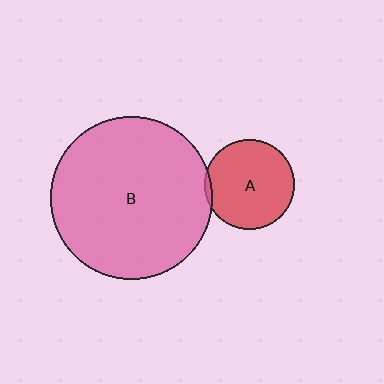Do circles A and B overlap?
Yes.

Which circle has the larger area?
Circle B (pink).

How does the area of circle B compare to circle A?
Approximately 3.3 times.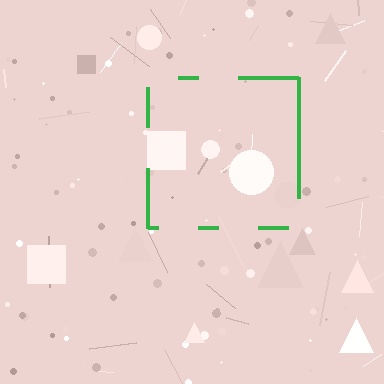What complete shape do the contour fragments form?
The contour fragments form a square.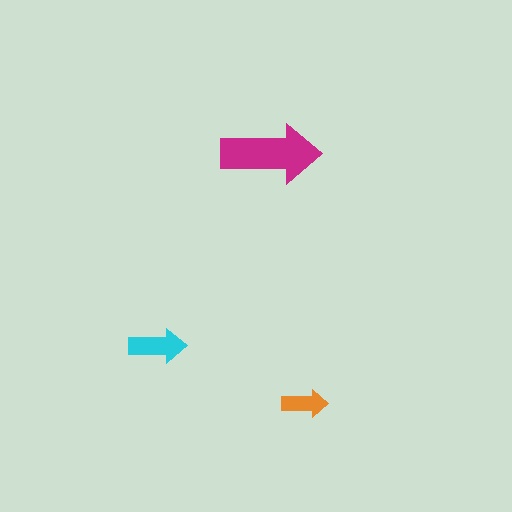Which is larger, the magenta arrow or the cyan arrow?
The magenta one.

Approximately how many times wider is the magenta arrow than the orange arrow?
About 2 times wider.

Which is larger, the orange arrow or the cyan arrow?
The cyan one.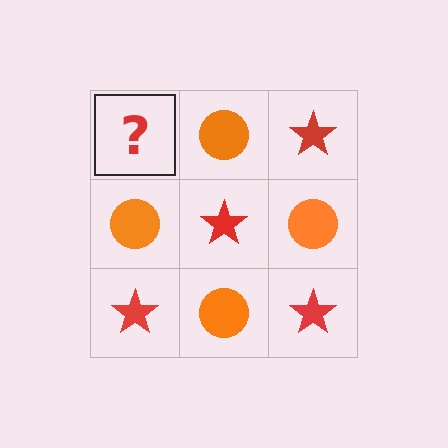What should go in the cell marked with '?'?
The missing cell should contain a red star.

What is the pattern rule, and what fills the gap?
The rule is that it alternates red star and orange circle in a checkerboard pattern. The gap should be filled with a red star.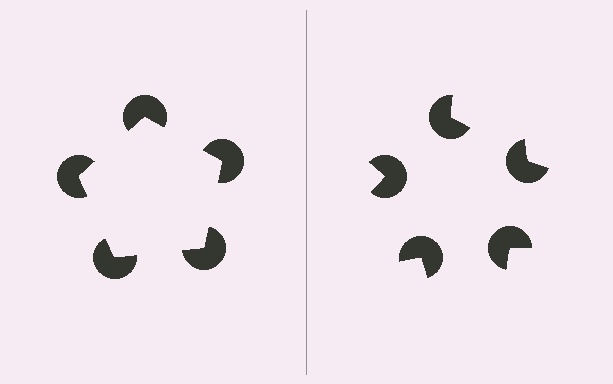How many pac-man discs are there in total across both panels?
10 — 5 on each side.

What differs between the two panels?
The pac-man discs are positioned identically on both sides; only the wedge orientations differ. On the left they align to a pentagon; on the right they are misaligned.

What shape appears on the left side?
An illusory pentagon.